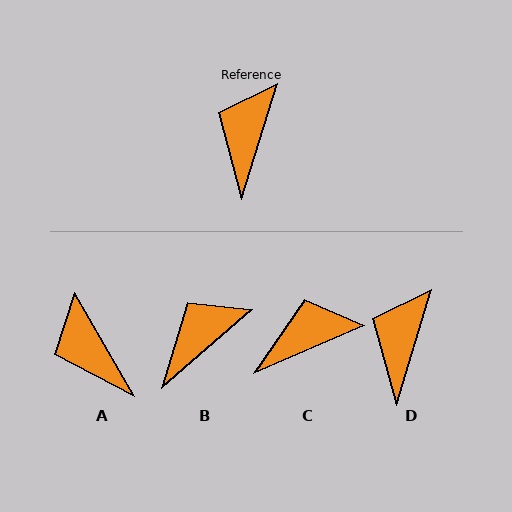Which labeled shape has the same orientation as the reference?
D.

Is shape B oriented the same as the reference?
No, it is off by about 32 degrees.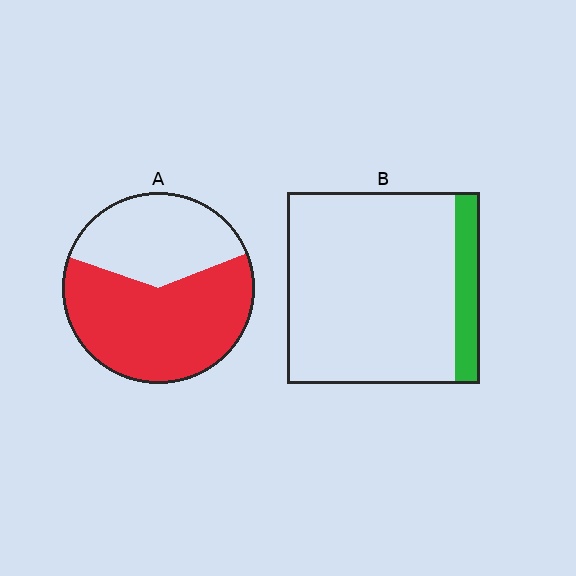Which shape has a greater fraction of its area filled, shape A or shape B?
Shape A.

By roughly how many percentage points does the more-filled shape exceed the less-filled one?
By roughly 50 percentage points (A over B).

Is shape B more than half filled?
No.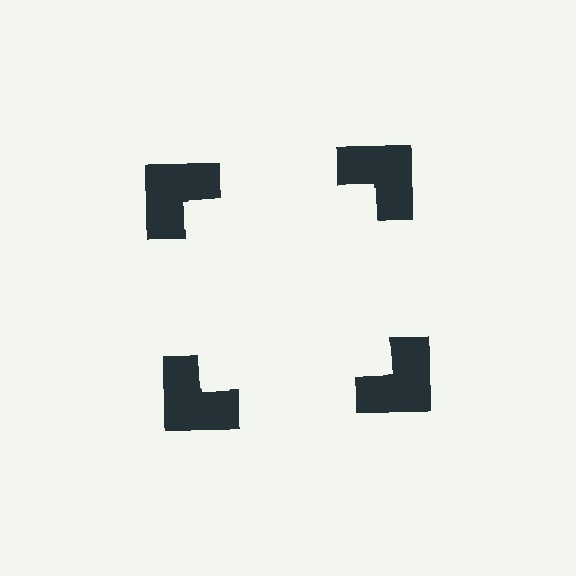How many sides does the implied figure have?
4 sides.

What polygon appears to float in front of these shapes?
An illusory square — its edges are inferred from the aligned wedge cuts in the notched squares, not physically drawn.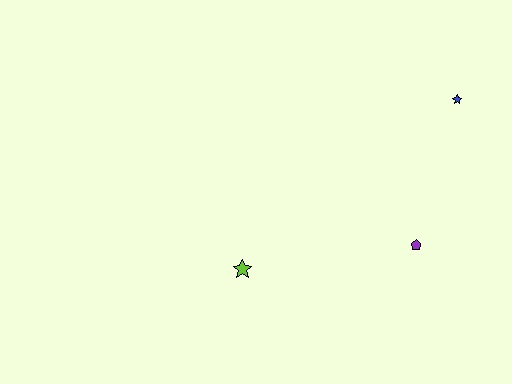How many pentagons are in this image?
There is 1 pentagon.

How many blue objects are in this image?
There is 1 blue object.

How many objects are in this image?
There are 3 objects.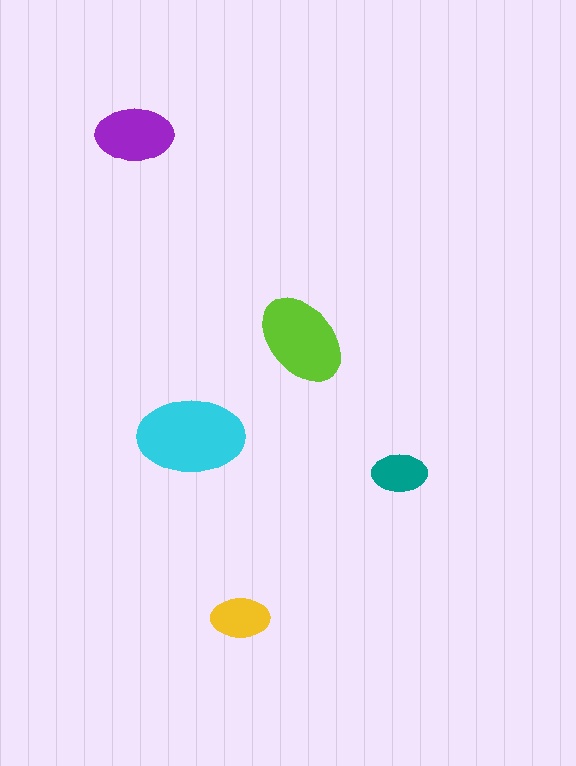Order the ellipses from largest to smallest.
the cyan one, the lime one, the purple one, the yellow one, the teal one.